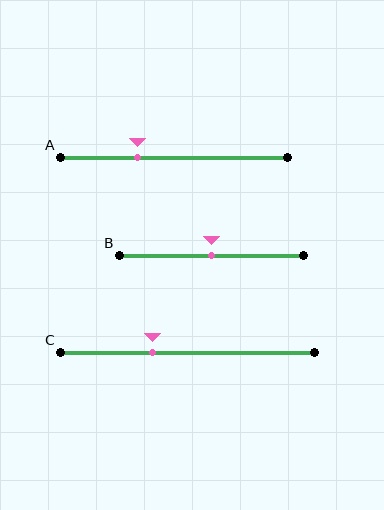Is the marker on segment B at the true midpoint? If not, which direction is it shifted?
Yes, the marker on segment B is at the true midpoint.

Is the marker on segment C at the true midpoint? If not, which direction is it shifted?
No, the marker on segment C is shifted to the left by about 14% of the segment length.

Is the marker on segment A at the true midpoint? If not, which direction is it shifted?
No, the marker on segment A is shifted to the left by about 16% of the segment length.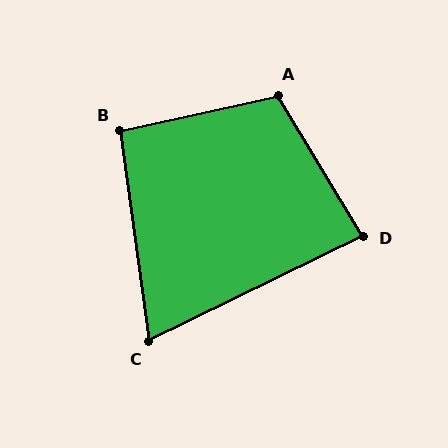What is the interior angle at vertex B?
Approximately 95 degrees (approximately right).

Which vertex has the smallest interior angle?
C, at approximately 72 degrees.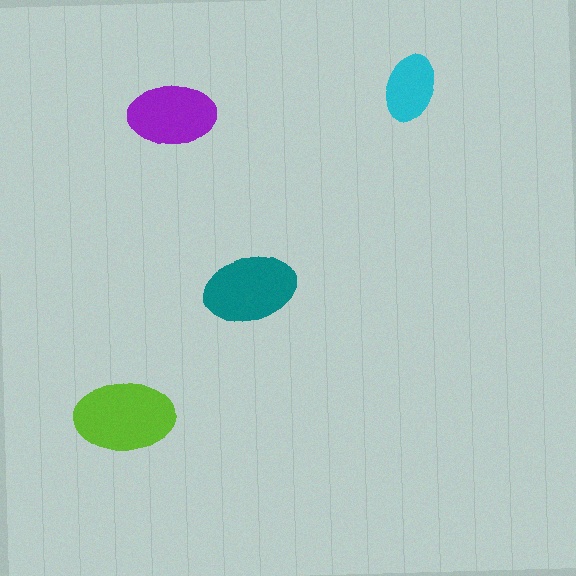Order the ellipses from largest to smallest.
the lime one, the teal one, the purple one, the cyan one.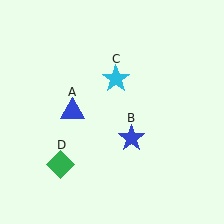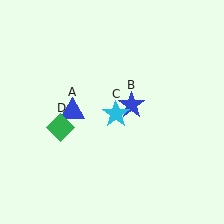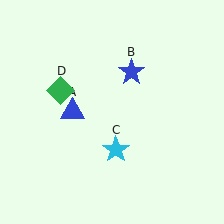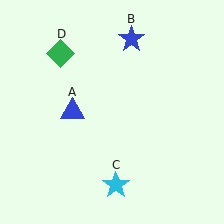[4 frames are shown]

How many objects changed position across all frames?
3 objects changed position: blue star (object B), cyan star (object C), green diamond (object D).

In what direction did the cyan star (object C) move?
The cyan star (object C) moved down.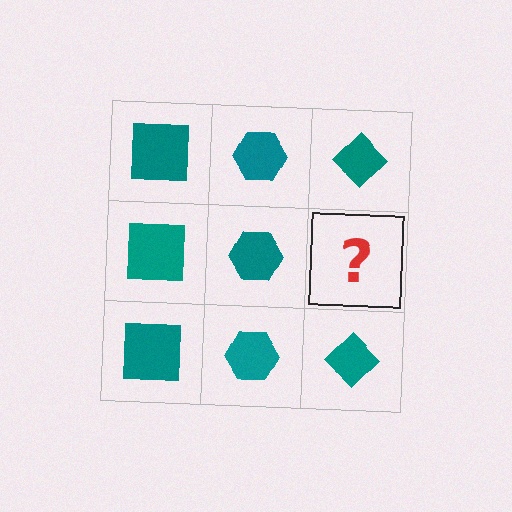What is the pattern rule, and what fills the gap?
The rule is that each column has a consistent shape. The gap should be filled with a teal diamond.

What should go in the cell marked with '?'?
The missing cell should contain a teal diamond.